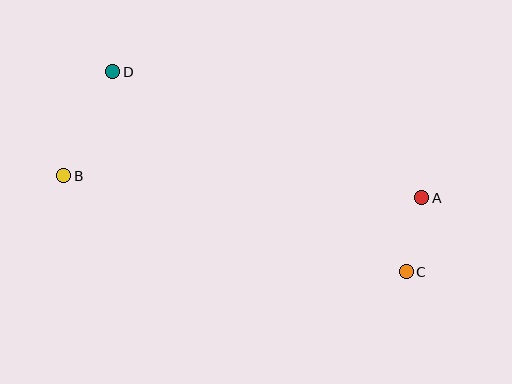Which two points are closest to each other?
Points A and C are closest to each other.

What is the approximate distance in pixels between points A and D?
The distance between A and D is approximately 334 pixels.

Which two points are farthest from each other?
Points A and B are farthest from each other.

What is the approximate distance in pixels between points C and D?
The distance between C and D is approximately 355 pixels.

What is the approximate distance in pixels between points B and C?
The distance between B and C is approximately 356 pixels.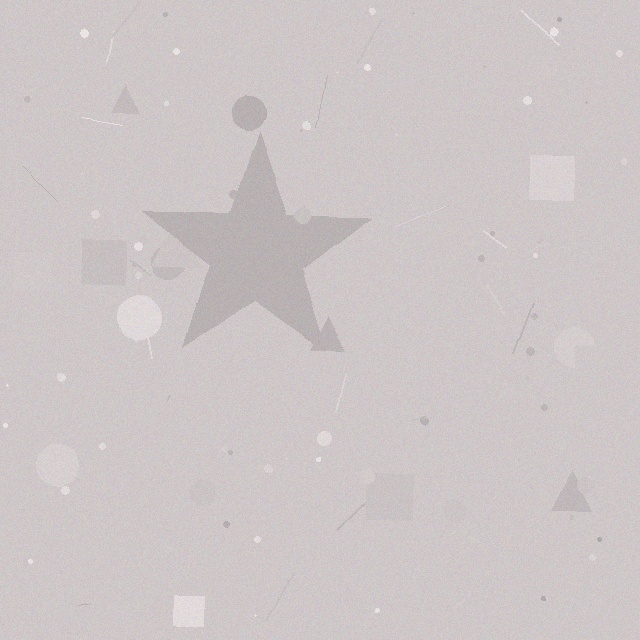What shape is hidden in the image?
A star is hidden in the image.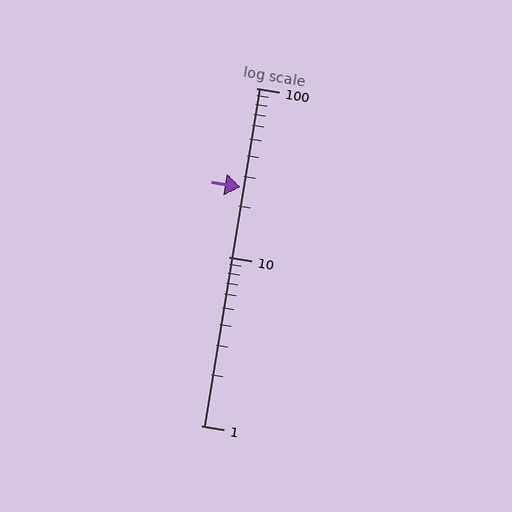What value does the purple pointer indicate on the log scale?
The pointer indicates approximately 26.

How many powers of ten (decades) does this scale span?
The scale spans 2 decades, from 1 to 100.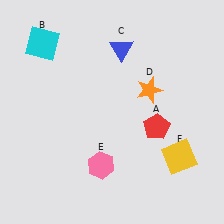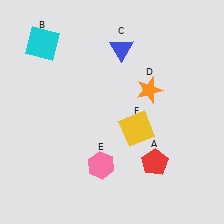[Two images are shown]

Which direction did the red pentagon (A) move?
The red pentagon (A) moved down.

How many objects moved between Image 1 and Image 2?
2 objects moved between the two images.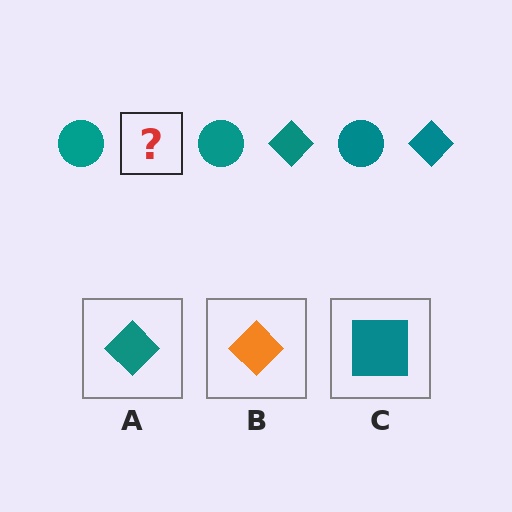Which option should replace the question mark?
Option A.